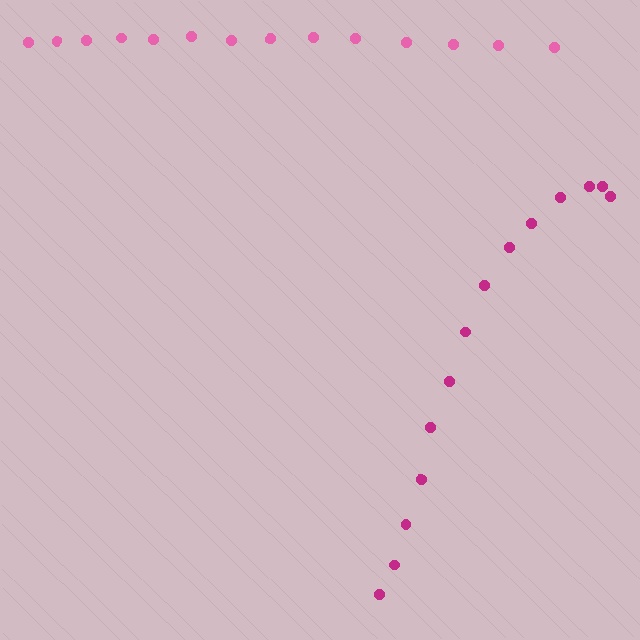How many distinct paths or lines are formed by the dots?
There are 2 distinct paths.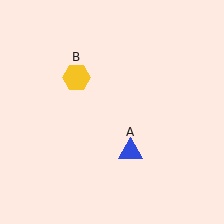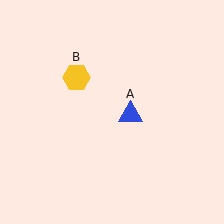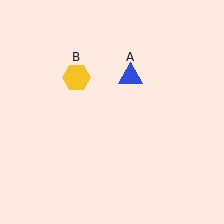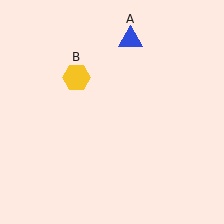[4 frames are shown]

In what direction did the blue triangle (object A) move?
The blue triangle (object A) moved up.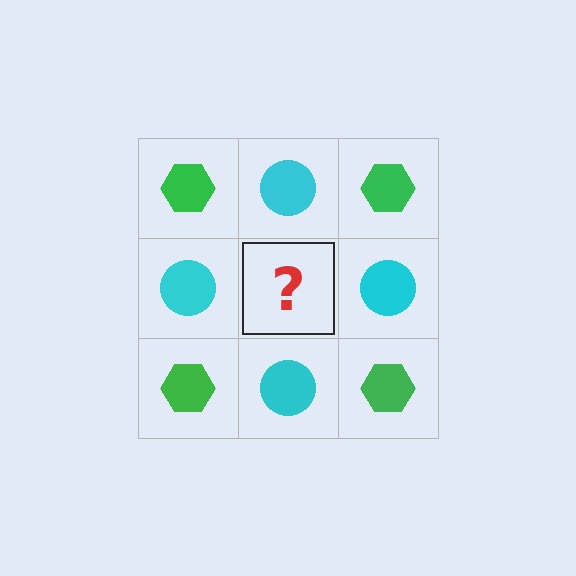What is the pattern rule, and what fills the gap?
The rule is that it alternates green hexagon and cyan circle in a checkerboard pattern. The gap should be filled with a green hexagon.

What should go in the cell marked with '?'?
The missing cell should contain a green hexagon.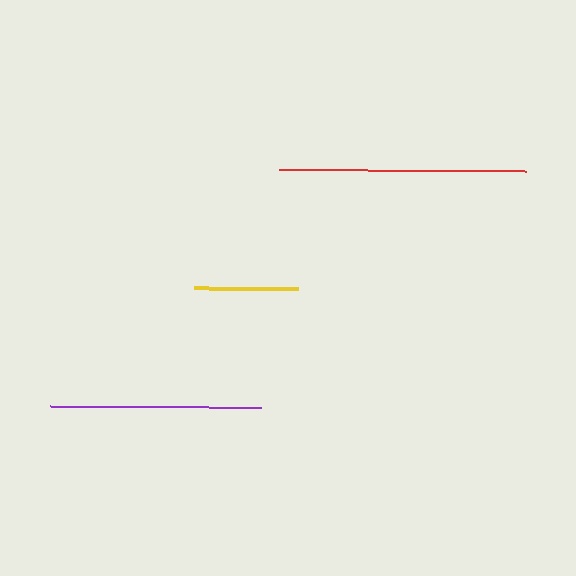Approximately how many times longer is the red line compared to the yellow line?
The red line is approximately 2.4 times the length of the yellow line.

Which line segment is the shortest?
The yellow line is the shortest at approximately 104 pixels.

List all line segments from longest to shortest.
From longest to shortest: red, purple, yellow.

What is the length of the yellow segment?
The yellow segment is approximately 104 pixels long.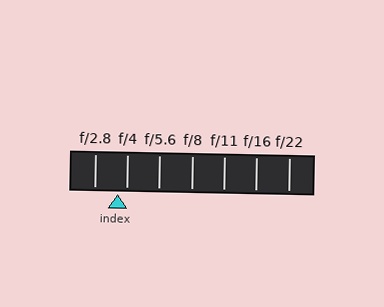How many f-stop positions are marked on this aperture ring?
There are 7 f-stop positions marked.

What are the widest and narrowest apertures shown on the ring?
The widest aperture shown is f/2.8 and the narrowest is f/22.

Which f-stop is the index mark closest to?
The index mark is closest to f/4.